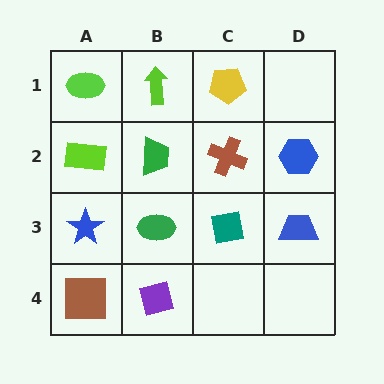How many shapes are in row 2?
4 shapes.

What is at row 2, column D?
A blue hexagon.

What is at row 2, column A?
A lime rectangle.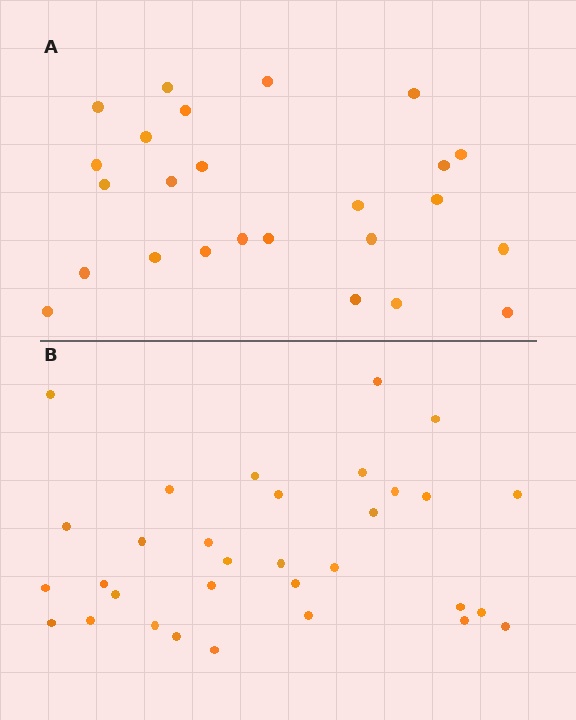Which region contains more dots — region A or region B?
Region B (the bottom region) has more dots.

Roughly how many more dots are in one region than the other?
Region B has roughly 8 or so more dots than region A.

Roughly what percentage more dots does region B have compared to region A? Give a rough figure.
About 30% more.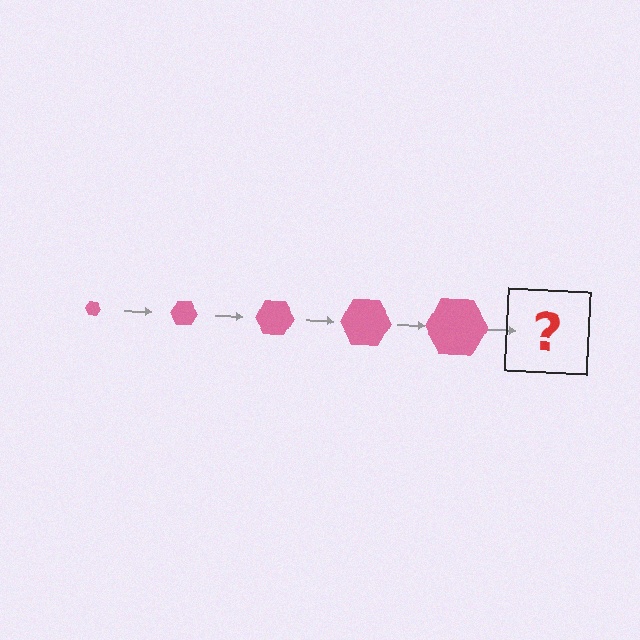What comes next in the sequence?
The next element should be a pink hexagon, larger than the previous one.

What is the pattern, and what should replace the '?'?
The pattern is that the hexagon gets progressively larger each step. The '?' should be a pink hexagon, larger than the previous one.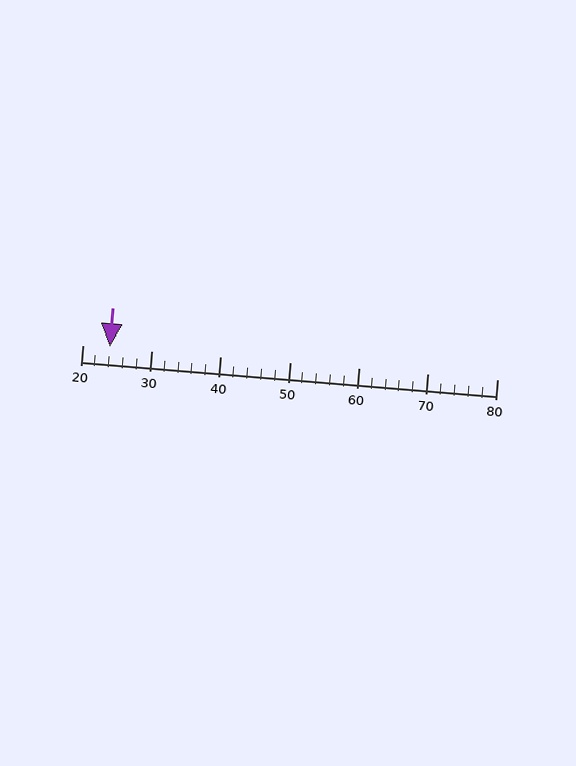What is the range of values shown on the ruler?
The ruler shows values from 20 to 80.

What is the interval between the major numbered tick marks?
The major tick marks are spaced 10 units apart.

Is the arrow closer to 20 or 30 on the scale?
The arrow is closer to 20.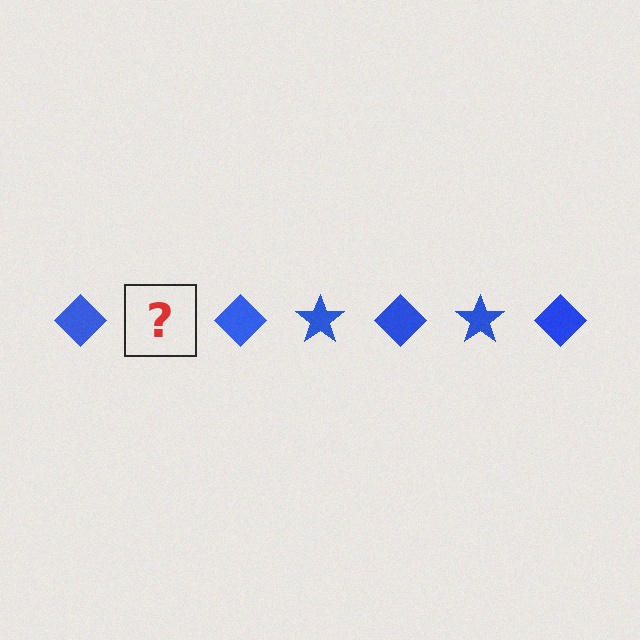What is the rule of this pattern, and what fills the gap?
The rule is that the pattern cycles through diamond, star shapes in blue. The gap should be filled with a blue star.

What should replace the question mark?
The question mark should be replaced with a blue star.